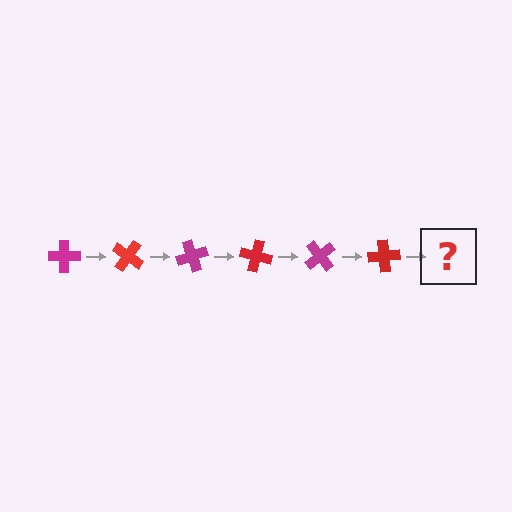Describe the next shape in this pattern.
It should be a magenta cross, rotated 210 degrees from the start.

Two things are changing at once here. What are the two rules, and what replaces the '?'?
The two rules are that it rotates 35 degrees each step and the color cycles through magenta and red. The '?' should be a magenta cross, rotated 210 degrees from the start.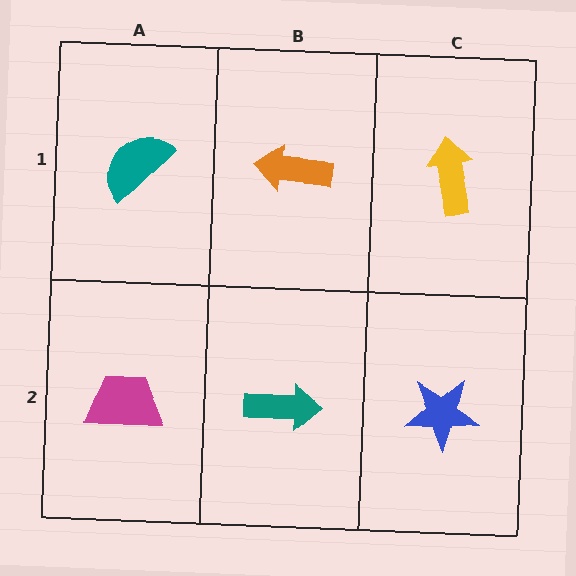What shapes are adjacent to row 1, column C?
A blue star (row 2, column C), an orange arrow (row 1, column B).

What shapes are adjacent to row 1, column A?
A magenta trapezoid (row 2, column A), an orange arrow (row 1, column B).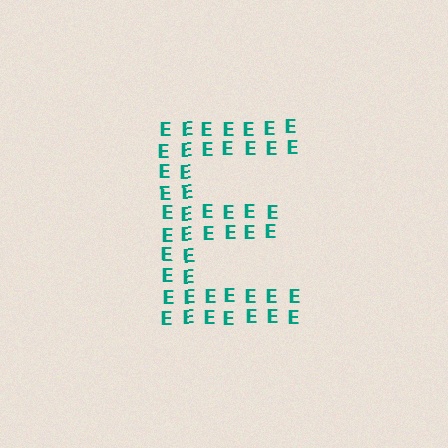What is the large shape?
The large shape is the letter E.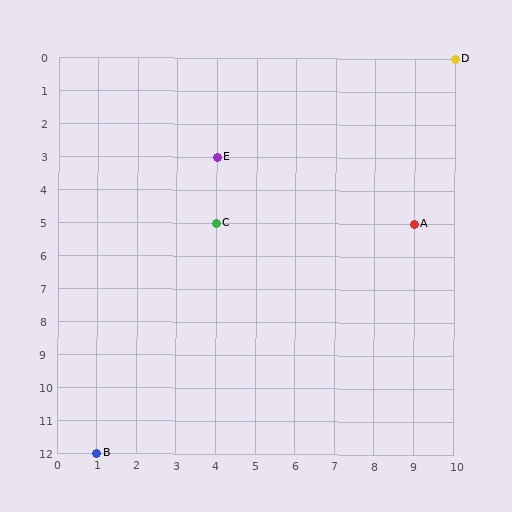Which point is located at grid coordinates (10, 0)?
Point D is at (10, 0).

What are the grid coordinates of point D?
Point D is at grid coordinates (10, 0).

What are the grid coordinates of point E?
Point E is at grid coordinates (4, 3).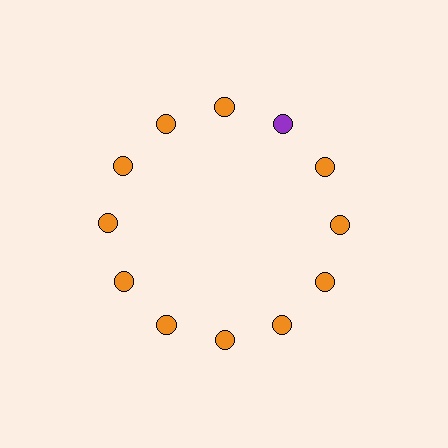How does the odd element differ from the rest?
It has a different color: purple instead of orange.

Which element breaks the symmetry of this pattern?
The purple circle at roughly the 1 o'clock position breaks the symmetry. All other shapes are orange circles.